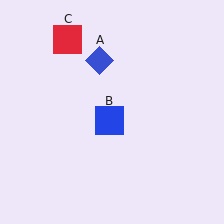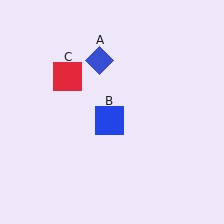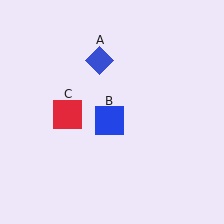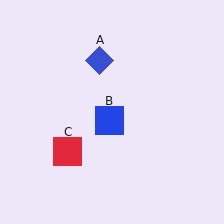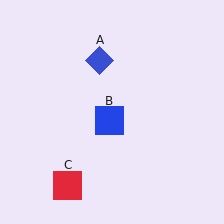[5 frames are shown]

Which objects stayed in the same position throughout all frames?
Blue diamond (object A) and blue square (object B) remained stationary.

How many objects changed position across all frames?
1 object changed position: red square (object C).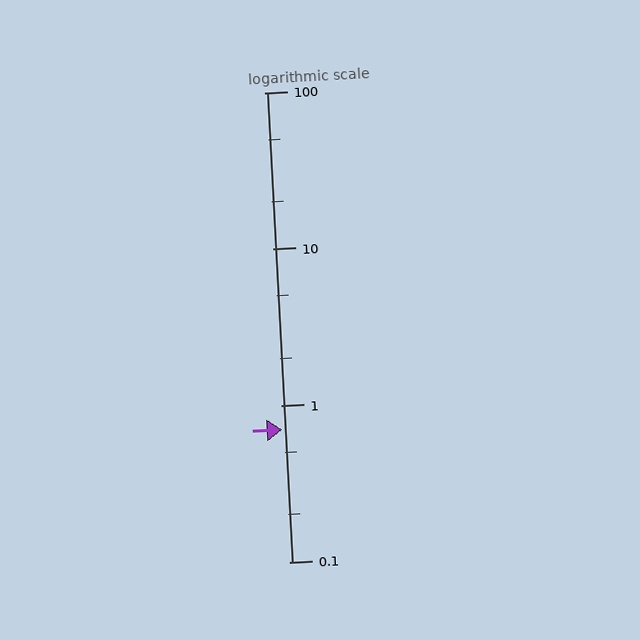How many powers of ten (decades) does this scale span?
The scale spans 3 decades, from 0.1 to 100.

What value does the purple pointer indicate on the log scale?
The pointer indicates approximately 0.7.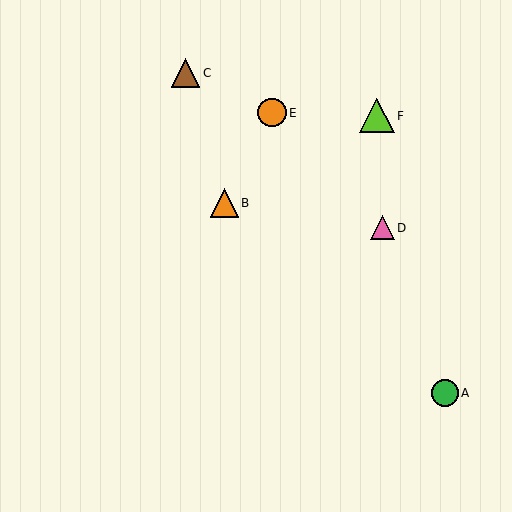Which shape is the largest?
The lime triangle (labeled F) is the largest.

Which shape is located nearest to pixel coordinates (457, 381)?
The green circle (labeled A) at (445, 393) is nearest to that location.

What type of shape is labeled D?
Shape D is a pink triangle.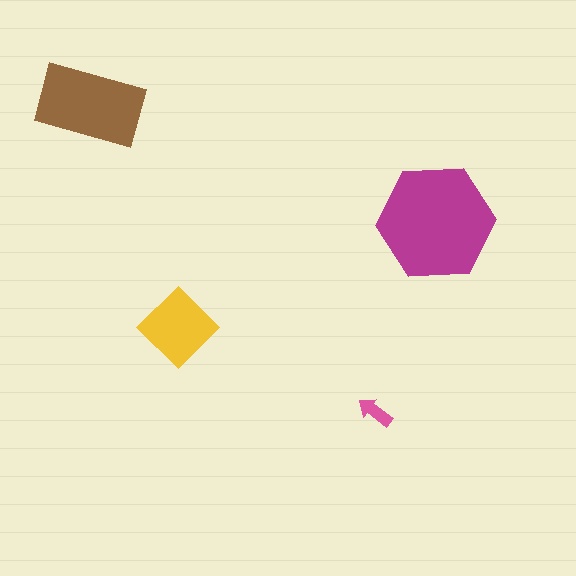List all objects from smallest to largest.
The pink arrow, the yellow diamond, the brown rectangle, the magenta hexagon.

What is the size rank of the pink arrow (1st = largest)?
4th.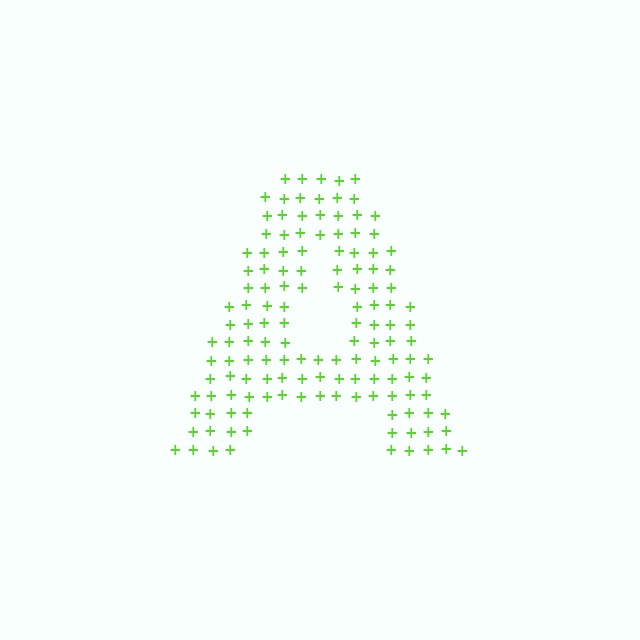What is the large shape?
The large shape is the letter A.